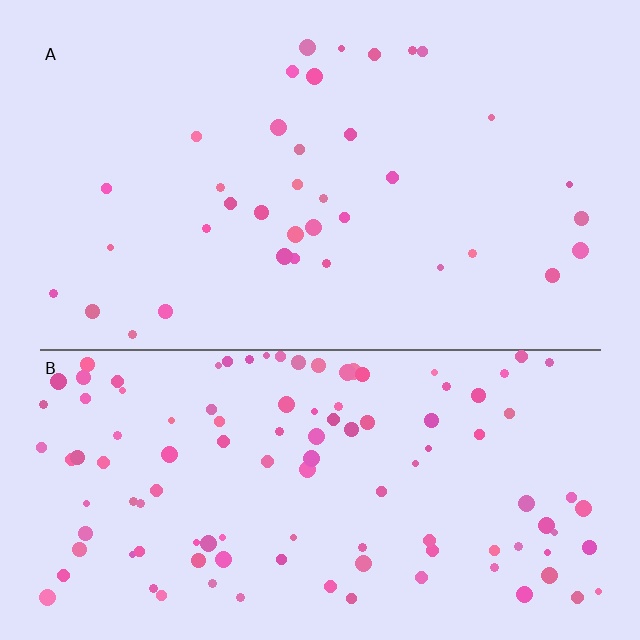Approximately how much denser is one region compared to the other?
Approximately 3.1× — region B over region A.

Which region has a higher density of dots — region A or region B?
B (the bottom).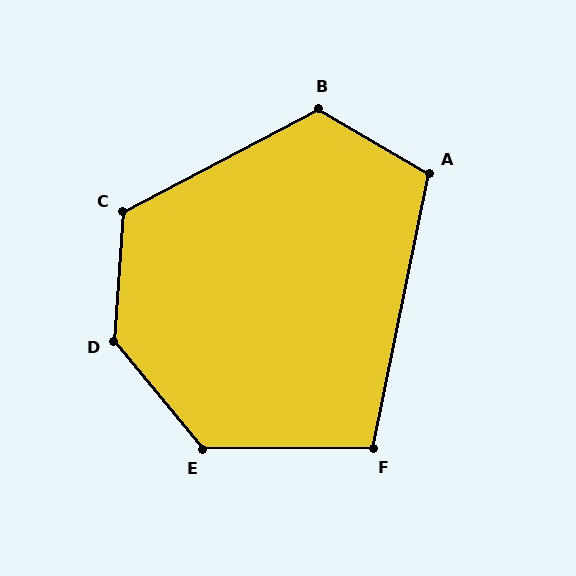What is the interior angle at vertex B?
Approximately 122 degrees (obtuse).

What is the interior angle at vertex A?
Approximately 109 degrees (obtuse).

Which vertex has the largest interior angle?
D, at approximately 136 degrees.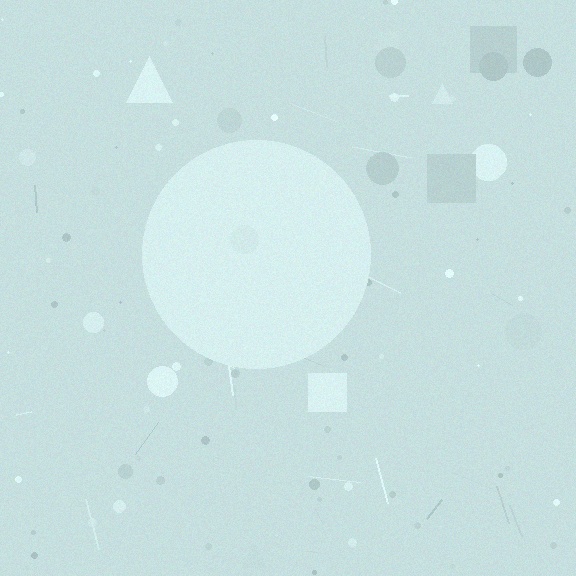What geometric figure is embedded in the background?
A circle is embedded in the background.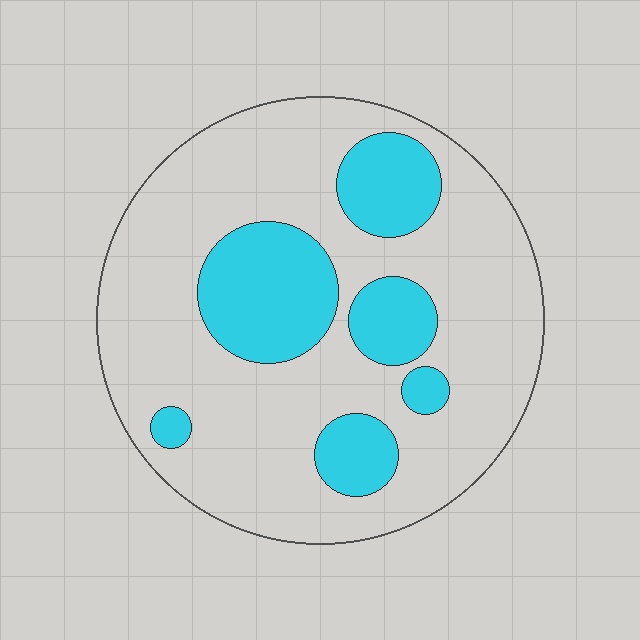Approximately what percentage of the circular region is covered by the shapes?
Approximately 25%.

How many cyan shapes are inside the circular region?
6.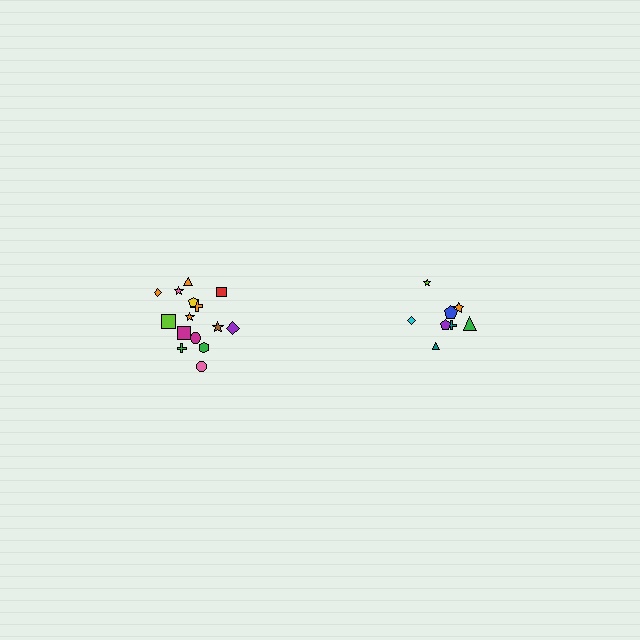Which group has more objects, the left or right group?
The left group.